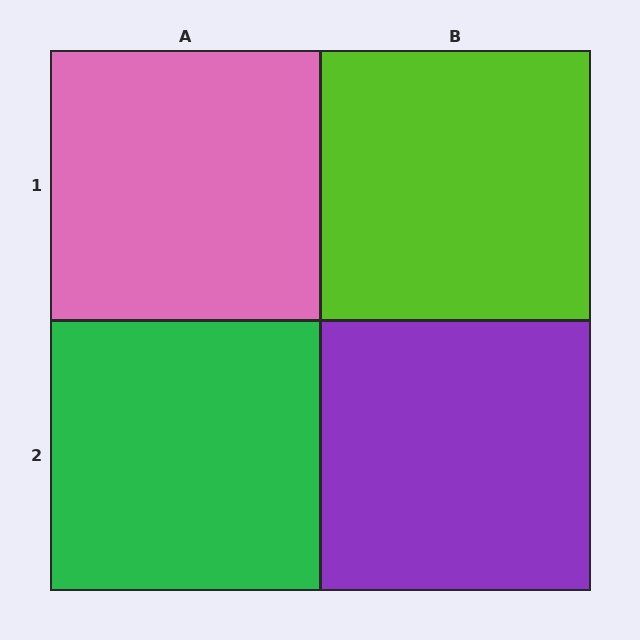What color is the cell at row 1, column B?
Lime.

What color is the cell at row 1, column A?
Pink.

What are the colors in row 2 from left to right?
Green, purple.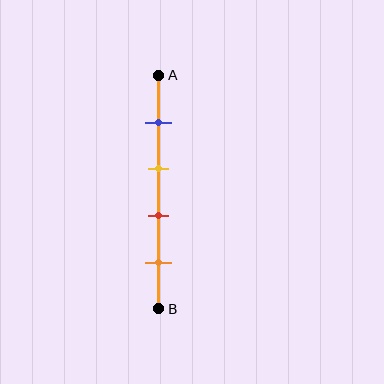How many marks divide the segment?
There are 4 marks dividing the segment.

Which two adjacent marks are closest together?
The yellow and red marks are the closest adjacent pair.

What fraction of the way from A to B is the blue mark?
The blue mark is approximately 20% (0.2) of the way from A to B.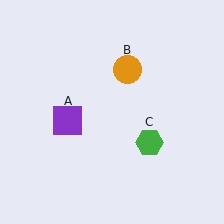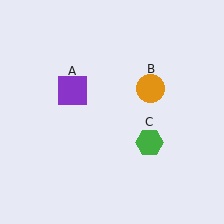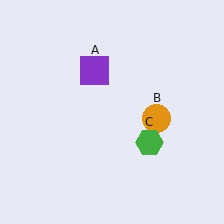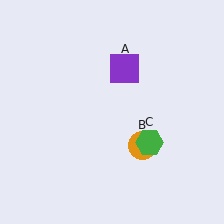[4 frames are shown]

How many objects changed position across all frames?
2 objects changed position: purple square (object A), orange circle (object B).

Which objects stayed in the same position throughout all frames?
Green hexagon (object C) remained stationary.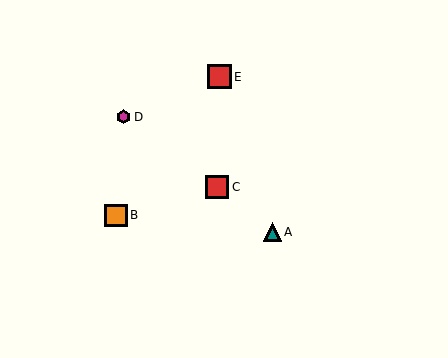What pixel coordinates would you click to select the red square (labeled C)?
Click at (217, 187) to select the red square C.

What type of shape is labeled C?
Shape C is a red square.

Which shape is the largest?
The red square (labeled E) is the largest.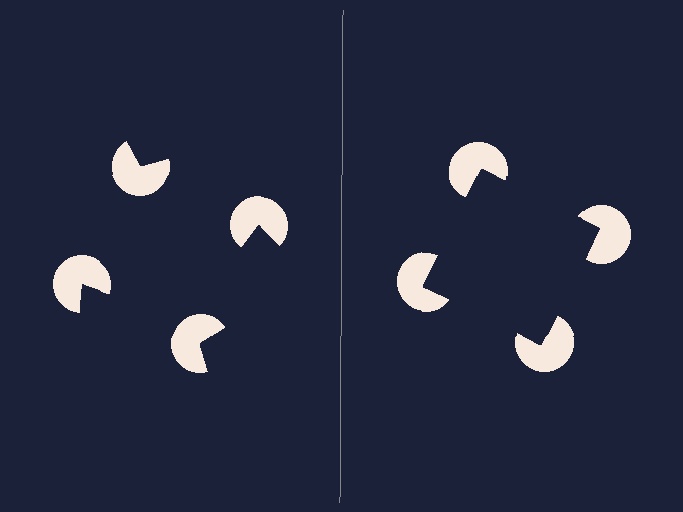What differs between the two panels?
The pac-man discs are positioned identically on both sides; only the wedge orientations differ. On the right they align to a square; on the left they are misaligned.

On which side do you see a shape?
An illusory square appears on the right side. On the left side the wedge cuts are rotated, so no coherent shape forms.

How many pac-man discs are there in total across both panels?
8 — 4 on each side.